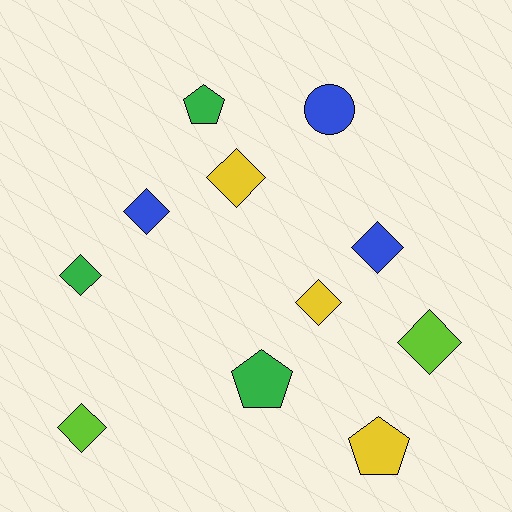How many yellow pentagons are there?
There is 1 yellow pentagon.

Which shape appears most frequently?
Diamond, with 7 objects.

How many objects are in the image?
There are 11 objects.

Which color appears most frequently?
Blue, with 3 objects.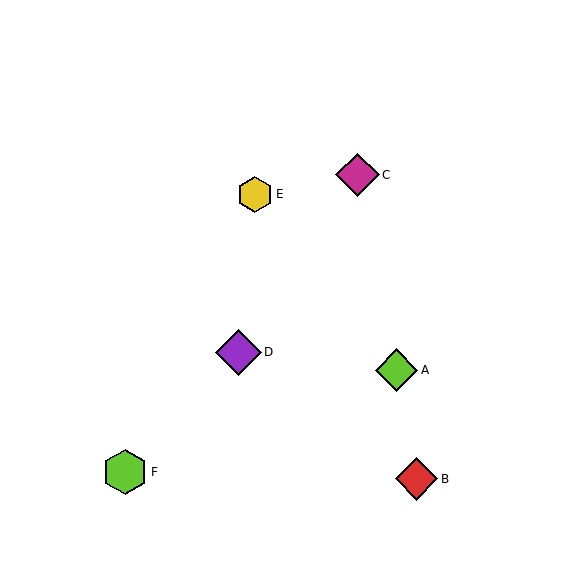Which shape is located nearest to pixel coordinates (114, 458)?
The lime hexagon (labeled F) at (125, 472) is nearest to that location.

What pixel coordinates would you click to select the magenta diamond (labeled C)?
Click at (357, 175) to select the magenta diamond C.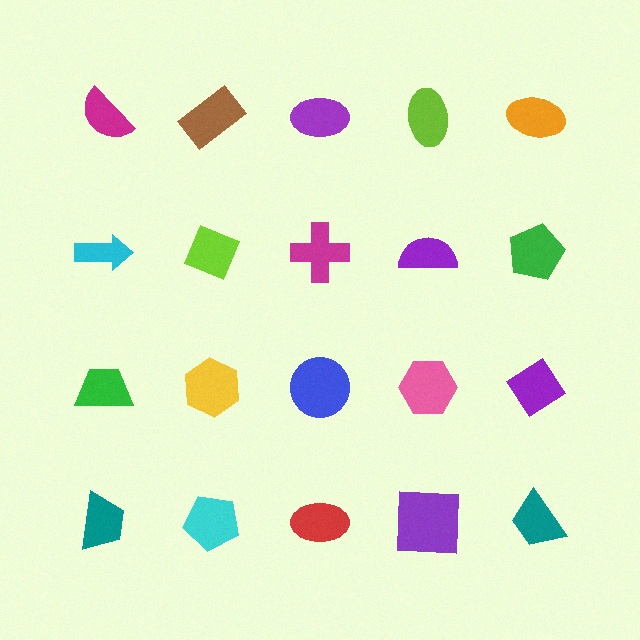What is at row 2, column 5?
A green pentagon.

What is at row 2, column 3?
A magenta cross.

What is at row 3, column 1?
A green trapezoid.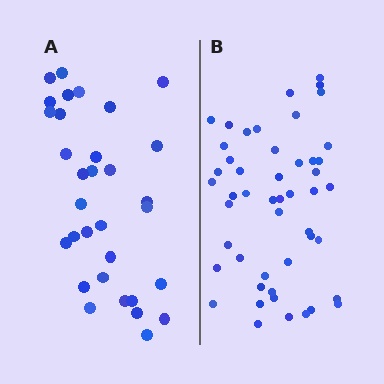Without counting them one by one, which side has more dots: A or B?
Region B (the right region) has more dots.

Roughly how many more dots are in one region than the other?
Region B has approximately 15 more dots than region A.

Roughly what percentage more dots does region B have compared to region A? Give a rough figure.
About 55% more.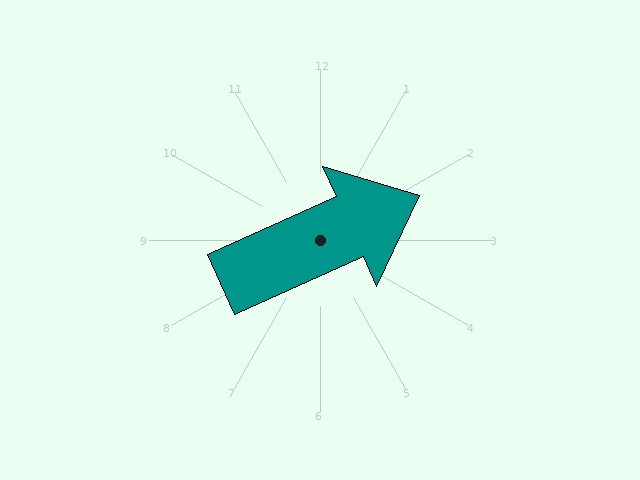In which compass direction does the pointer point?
Northeast.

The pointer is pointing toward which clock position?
Roughly 2 o'clock.